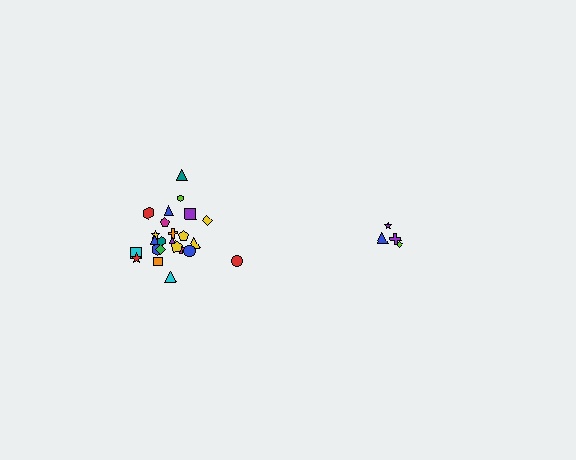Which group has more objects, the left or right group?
The left group.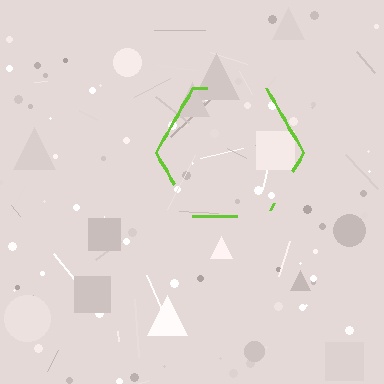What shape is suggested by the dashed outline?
The dashed outline suggests a hexagon.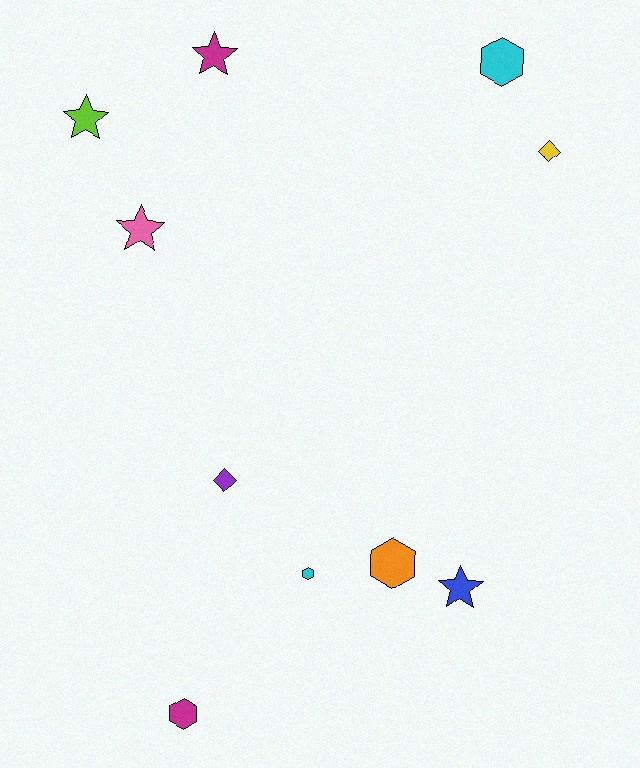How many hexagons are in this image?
There are 4 hexagons.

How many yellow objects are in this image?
There is 1 yellow object.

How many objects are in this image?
There are 10 objects.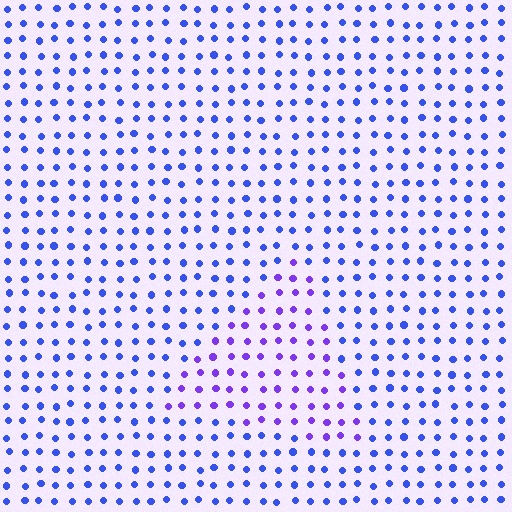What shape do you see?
I see a triangle.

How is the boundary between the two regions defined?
The boundary is defined purely by a slight shift in hue (about 34 degrees). Spacing, size, and orientation are identical on both sides.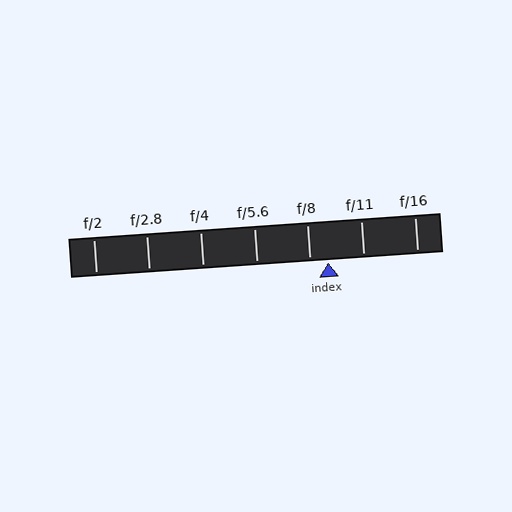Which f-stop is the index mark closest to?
The index mark is closest to f/8.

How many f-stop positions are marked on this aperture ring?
There are 7 f-stop positions marked.